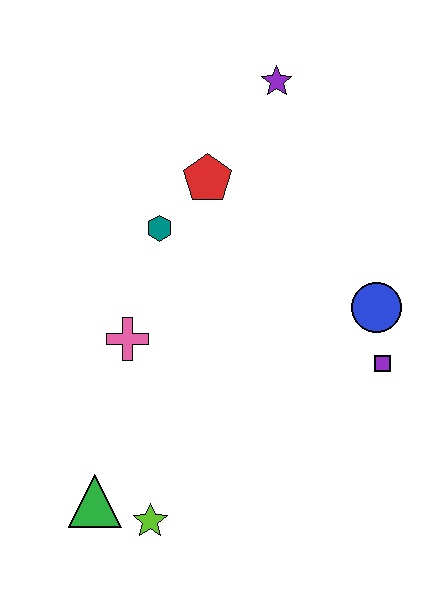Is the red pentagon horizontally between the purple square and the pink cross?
Yes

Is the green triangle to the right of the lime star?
No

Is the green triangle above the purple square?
No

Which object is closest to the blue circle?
The purple square is closest to the blue circle.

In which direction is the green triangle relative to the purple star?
The green triangle is below the purple star.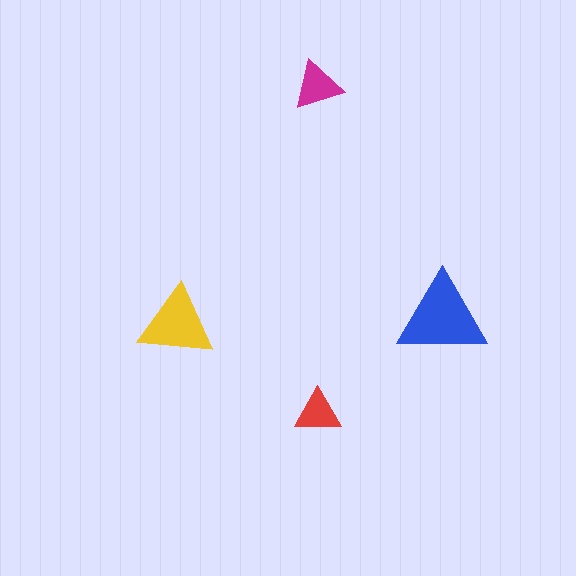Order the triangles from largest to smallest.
the blue one, the yellow one, the magenta one, the red one.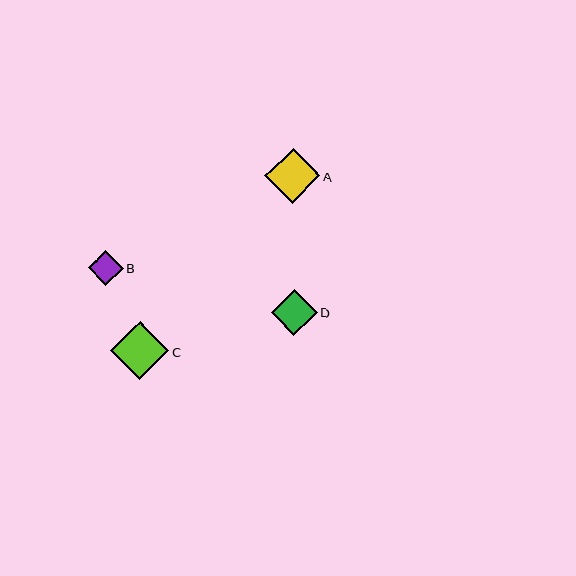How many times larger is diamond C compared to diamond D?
Diamond C is approximately 1.3 times the size of diamond D.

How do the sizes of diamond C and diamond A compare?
Diamond C and diamond A are approximately the same size.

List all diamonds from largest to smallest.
From largest to smallest: C, A, D, B.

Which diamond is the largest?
Diamond C is the largest with a size of approximately 58 pixels.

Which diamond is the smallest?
Diamond B is the smallest with a size of approximately 35 pixels.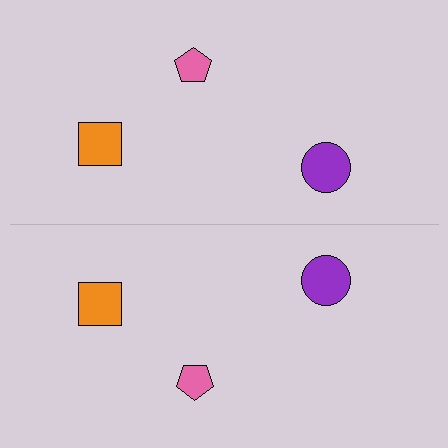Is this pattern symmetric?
Yes, this pattern has bilateral (reflection) symmetry.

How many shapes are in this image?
There are 6 shapes in this image.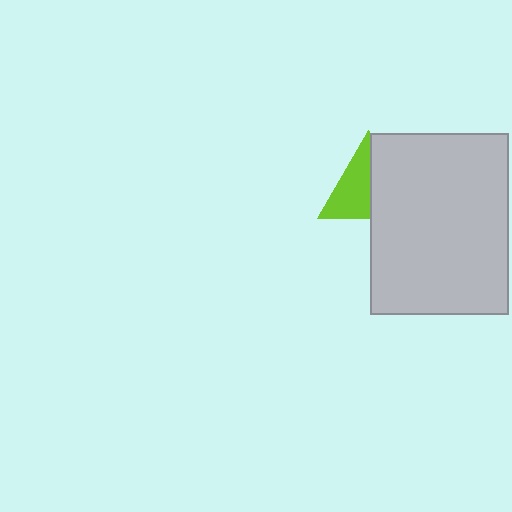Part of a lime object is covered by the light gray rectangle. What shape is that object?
It is a triangle.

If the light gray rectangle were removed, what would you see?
You would see the complete lime triangle.